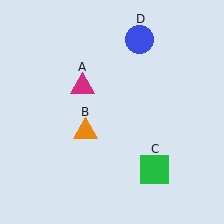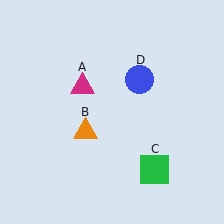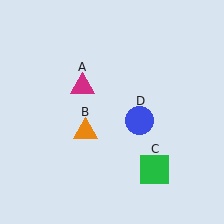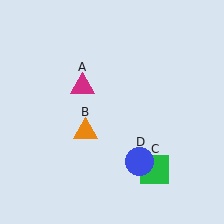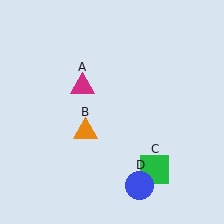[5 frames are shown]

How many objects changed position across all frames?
1 object changed position: blue circle (object D).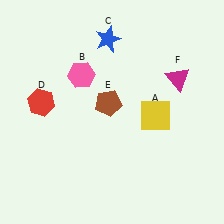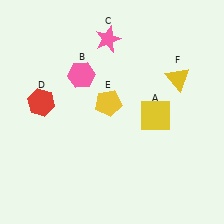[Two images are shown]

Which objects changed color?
C changed from blue to pink. E changed from brown to yellow. F changed from magenta to yellow.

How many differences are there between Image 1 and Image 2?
There are 3 differences between the two images.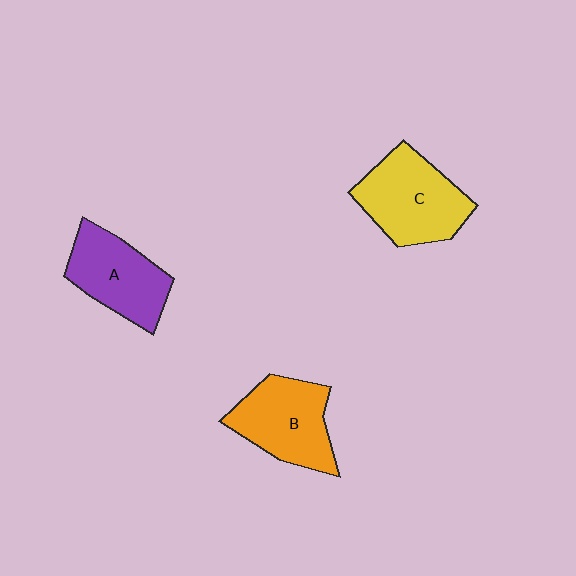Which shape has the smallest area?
Shape A (purple).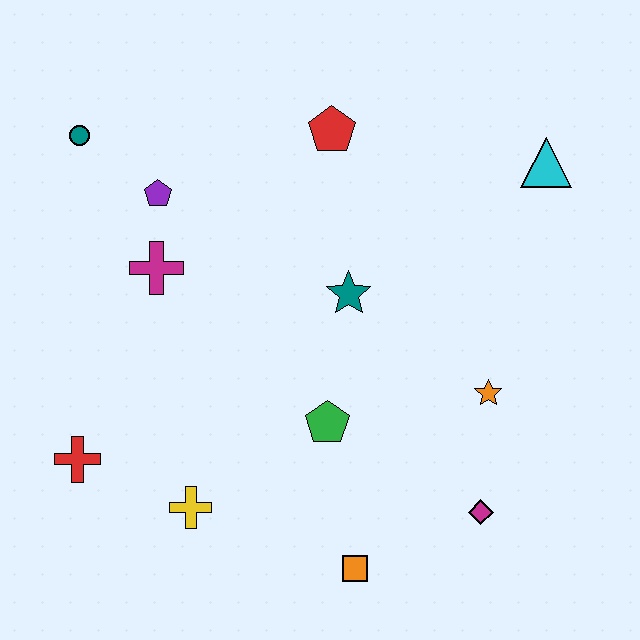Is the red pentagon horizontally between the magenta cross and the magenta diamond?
Yes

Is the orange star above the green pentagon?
Yes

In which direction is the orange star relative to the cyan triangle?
The orange star is below the cyan triangle.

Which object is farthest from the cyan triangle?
The red cross is farthest from the cyan triangle.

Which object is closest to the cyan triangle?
The red pentagon is closest to the cyan triangle.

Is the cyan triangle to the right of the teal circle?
Yes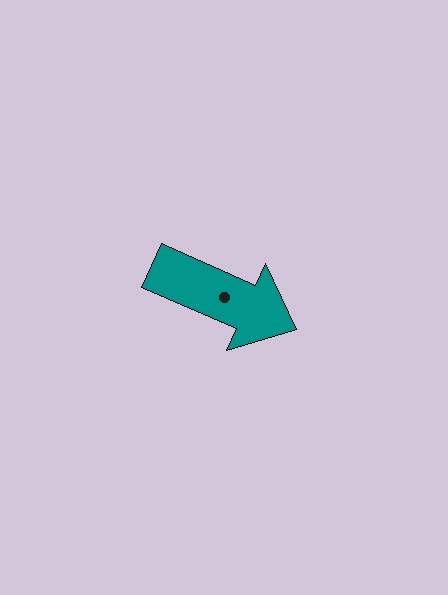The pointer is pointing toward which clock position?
Roughly 4 o'clock.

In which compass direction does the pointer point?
Southeast.